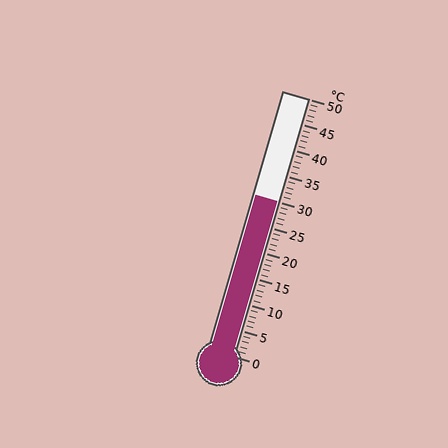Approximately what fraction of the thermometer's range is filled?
The thermometer is filled to approximately 60% of its range.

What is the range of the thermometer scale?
The thermometer scale ranges from 0°C to 50°C.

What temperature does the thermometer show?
The thermometer shows approximately 30°C.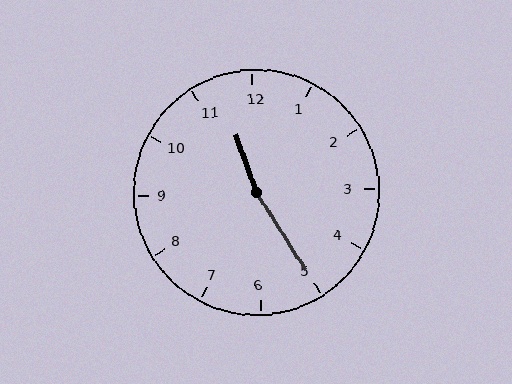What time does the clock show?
11:25.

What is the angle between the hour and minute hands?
Approximately 168 degrees.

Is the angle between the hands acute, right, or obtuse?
It is obtuse.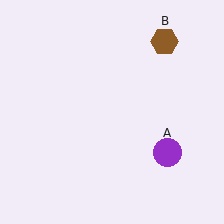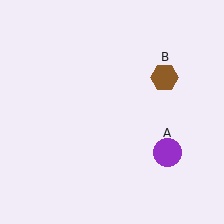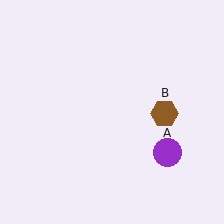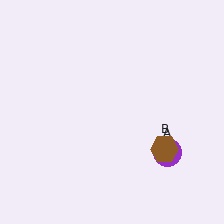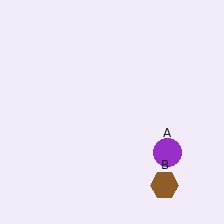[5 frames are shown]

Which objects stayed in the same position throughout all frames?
Purple circle (object A) remained stationary.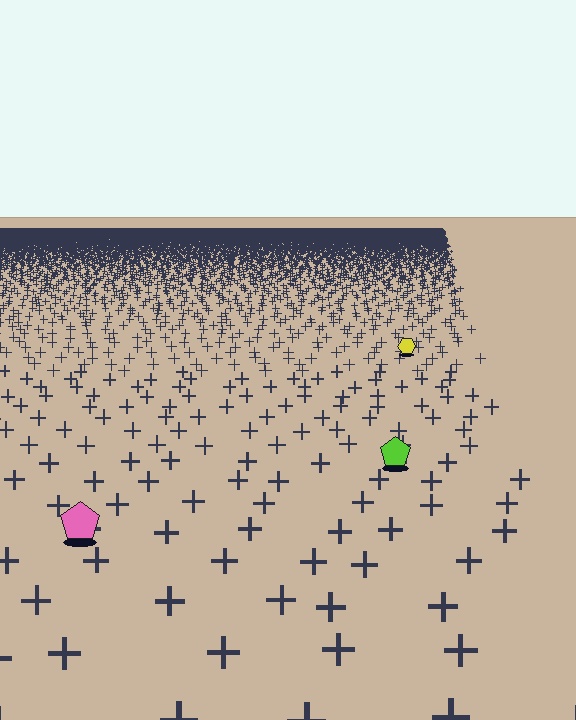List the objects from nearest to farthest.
From nearest to farthest: the pink pentagon, the lime pentagon, the yellow hexagon.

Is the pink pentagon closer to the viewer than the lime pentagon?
Yes. The pink pentagon is closer — you can tell from the texture gradient: the ground texture is coarser near it.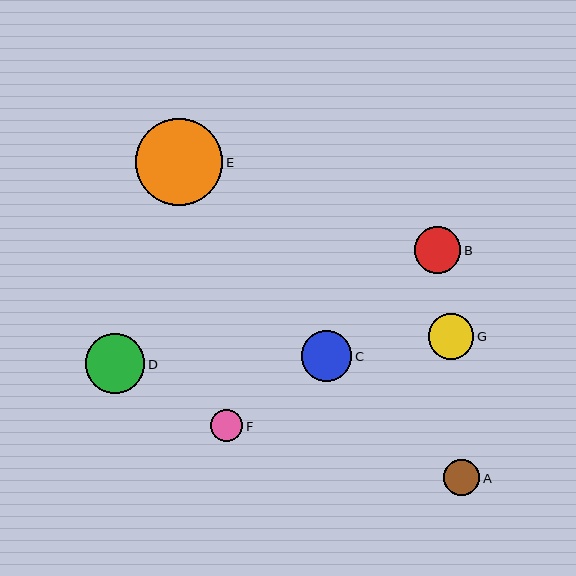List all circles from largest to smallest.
From largest to smallest: E, D, C, B, G, A, F.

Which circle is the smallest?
Circle F is the smallest with a size of approximately 32 pixels.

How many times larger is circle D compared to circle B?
Circle D is approximately 1.3 times the size of circle B.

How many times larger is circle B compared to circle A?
Circle B is approximately 1.3 times the size of circle A.